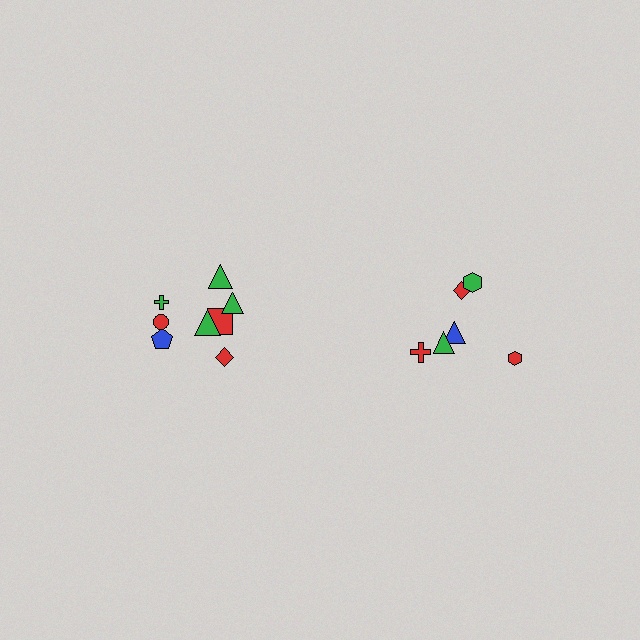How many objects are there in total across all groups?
There are 14 objects.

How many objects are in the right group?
There are 6 objects.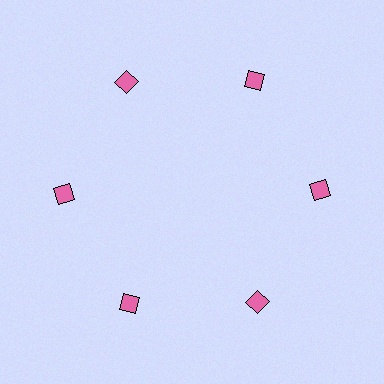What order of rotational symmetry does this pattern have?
This pattern has 6-fold rotational symmetry.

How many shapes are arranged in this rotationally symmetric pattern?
There are 6 shapes, arranged in 6 groups of 1.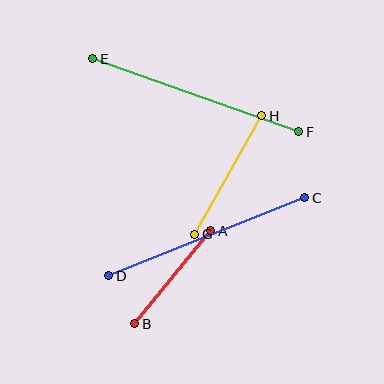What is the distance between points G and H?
The distance is approximately 136 pixels.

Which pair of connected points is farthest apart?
Points E and F are farthest apart.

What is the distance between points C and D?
The distance is approximately 211 pixels.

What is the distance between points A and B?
The distance is approximately 120 pixels.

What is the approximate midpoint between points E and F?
The midpoint is at approximately (196, 95) pixels.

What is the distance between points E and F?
The distance is approximately 218 pixels.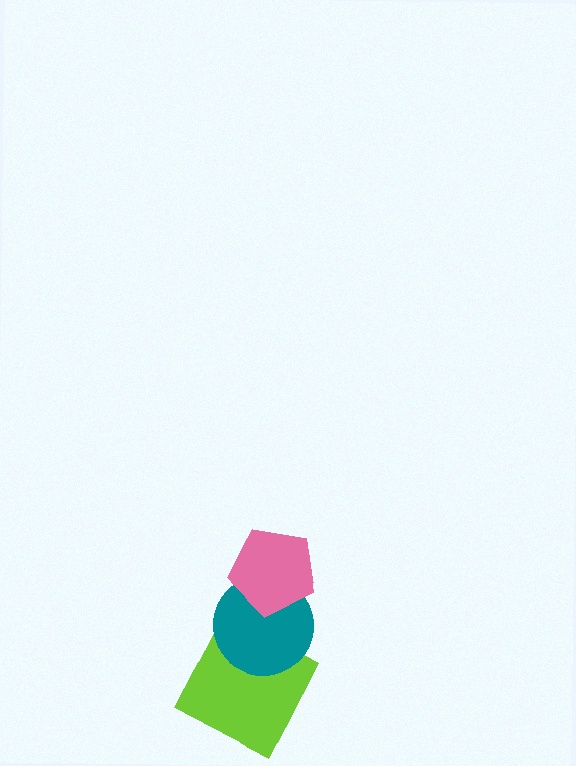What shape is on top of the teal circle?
The pink pentagon is on top of the teal circle.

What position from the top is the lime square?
The lime square is 3rd from the top.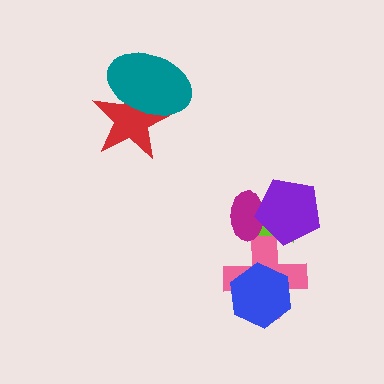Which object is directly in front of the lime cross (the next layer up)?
The pink cross is directly in front of the lime cross.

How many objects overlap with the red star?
1 object overlaps with the red star.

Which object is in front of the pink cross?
The blue hexagon is in front of the pink cross.